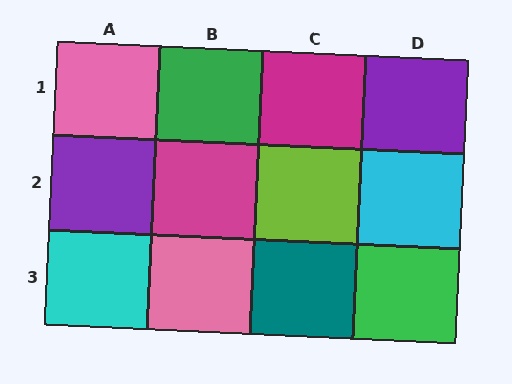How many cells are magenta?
2 cells are magenta.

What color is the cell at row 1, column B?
Green.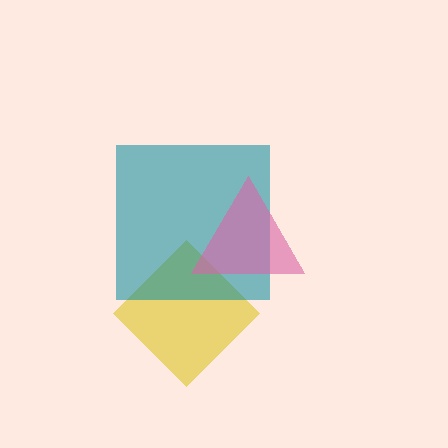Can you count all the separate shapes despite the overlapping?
Yes, there are 3 separate shapes.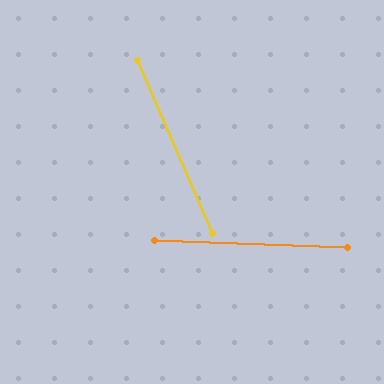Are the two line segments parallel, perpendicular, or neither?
Neither parallel nor perpendicular — they differ by about 64°.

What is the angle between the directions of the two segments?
Approximately 64 degrees.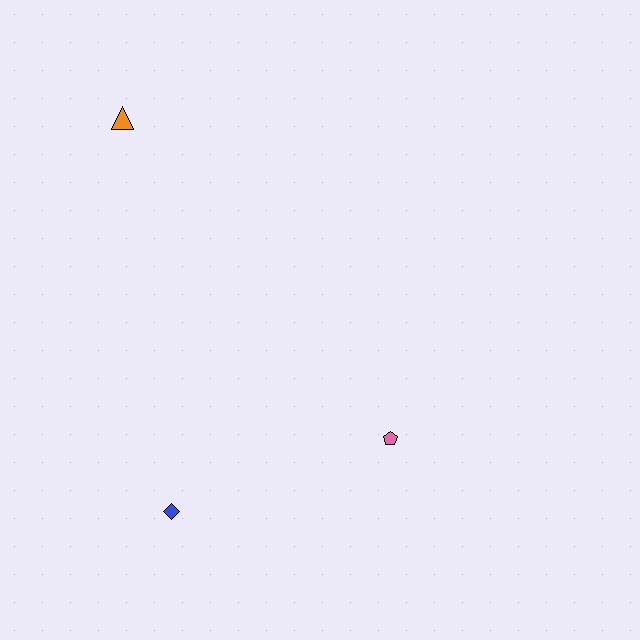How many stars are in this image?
There are no stars.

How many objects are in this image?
There are 3 objects.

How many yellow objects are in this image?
There are no yellow objects.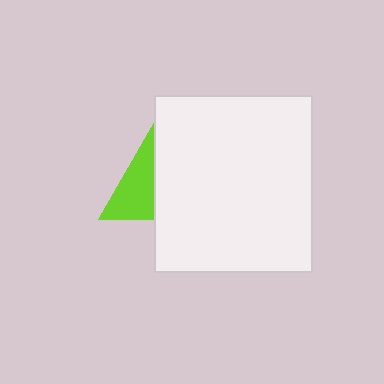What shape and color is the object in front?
The object in front is a white rectangle.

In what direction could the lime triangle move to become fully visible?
The lime triangle could move left. That would shift it out from behind the white rectangle entirely.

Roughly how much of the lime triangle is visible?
A small part of it is visible (roughly 41%).